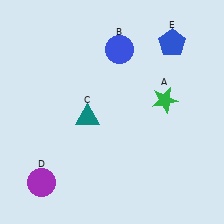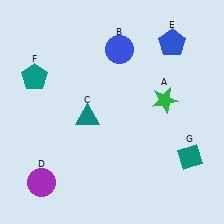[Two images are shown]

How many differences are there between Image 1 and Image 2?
There are 2 differences between the two images.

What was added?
A teal pentagon (F), a teal diamond (G) were added in Image 2.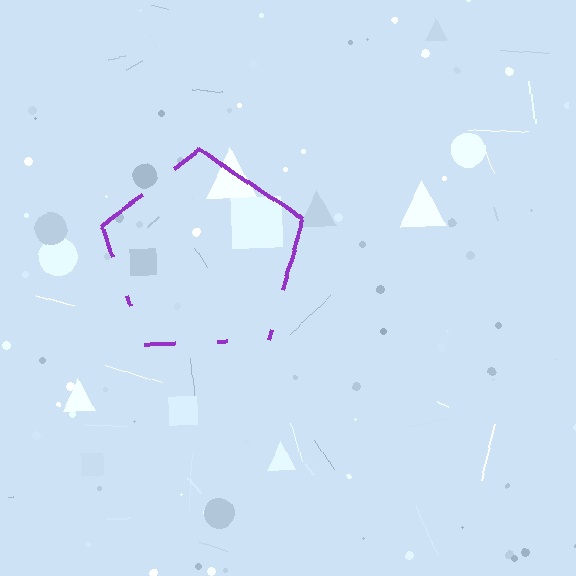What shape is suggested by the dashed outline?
The dashed outline suggests a pentagon.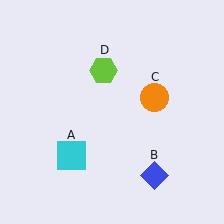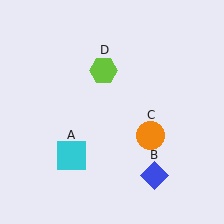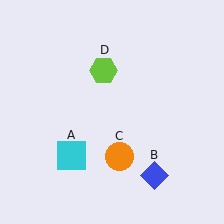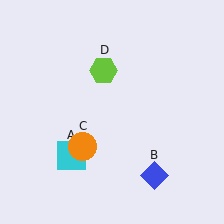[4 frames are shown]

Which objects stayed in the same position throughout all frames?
Cyan square (object A) and blue diamond (object B) and lime hexagon (object D) remained stationary.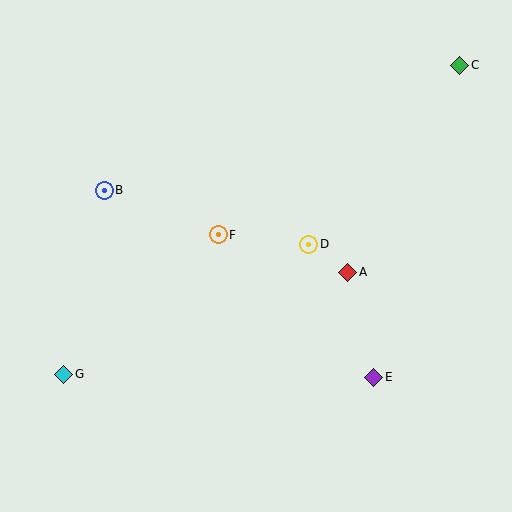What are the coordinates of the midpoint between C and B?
The midpoint between C and B is at (282, 128).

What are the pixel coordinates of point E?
Point E is at (374, 377).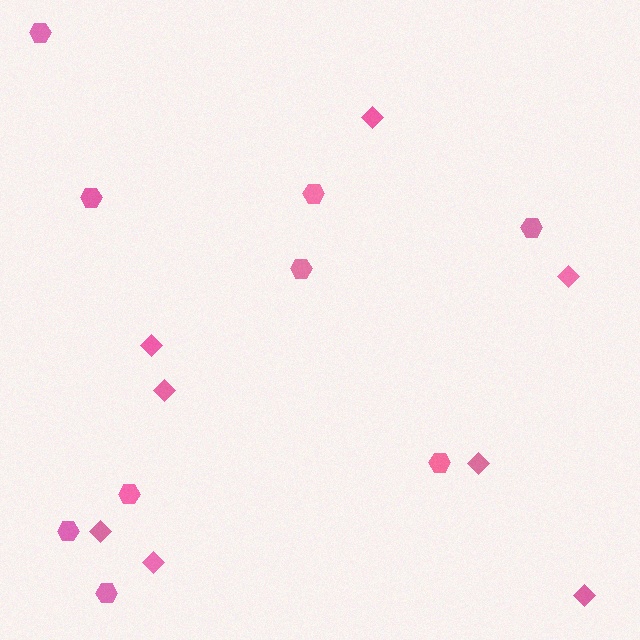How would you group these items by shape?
There are 2 groups: one group of diamonds (8) and one group of hexagons (9).